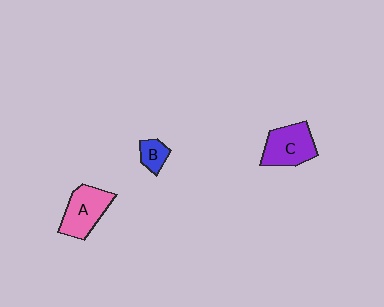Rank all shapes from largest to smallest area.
From largest to smallest: A (pink), C (purple), B (blue).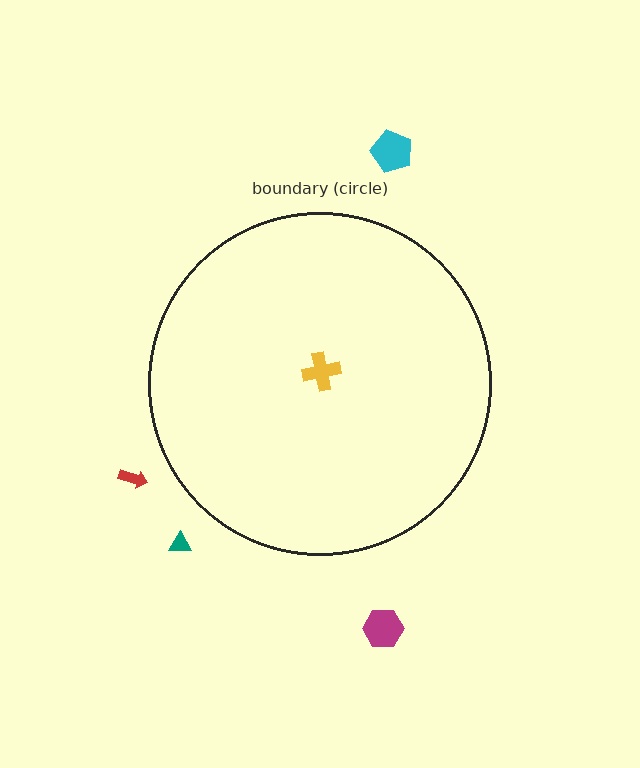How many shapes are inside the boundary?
1 inside, 4 outside.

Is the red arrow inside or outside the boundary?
Outside.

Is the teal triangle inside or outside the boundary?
Outside.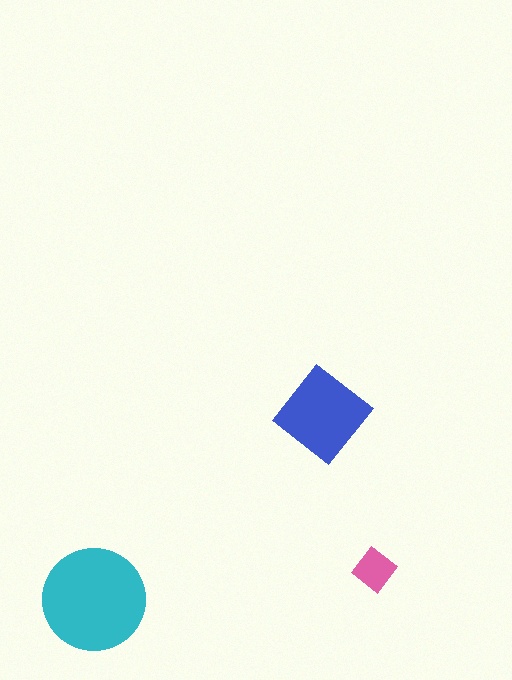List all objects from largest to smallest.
The cyan circle, the blue diamond, the pink diamond.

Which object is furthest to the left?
The cyan circle is leftmost.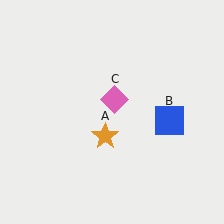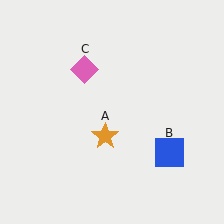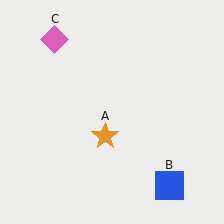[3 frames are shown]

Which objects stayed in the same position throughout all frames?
Orange star (object A) remained stationary.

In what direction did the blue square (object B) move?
The blue square (object B) moved down.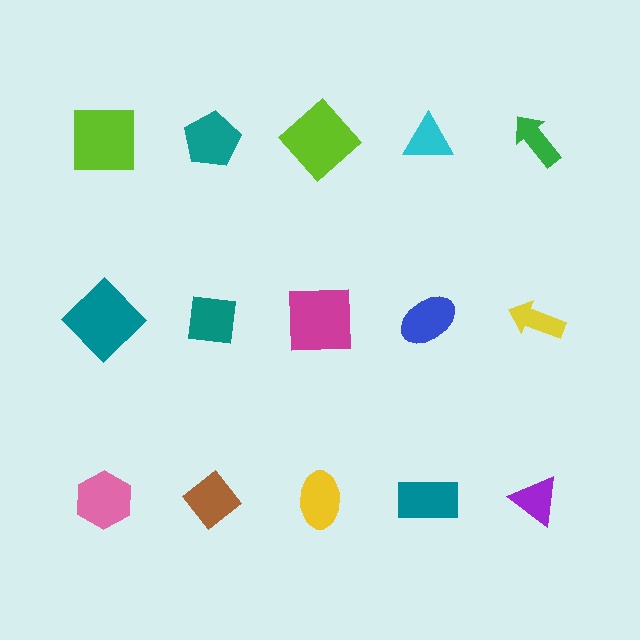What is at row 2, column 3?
A magenta square.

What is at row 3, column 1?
A pink hexagon.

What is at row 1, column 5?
A green arrow.